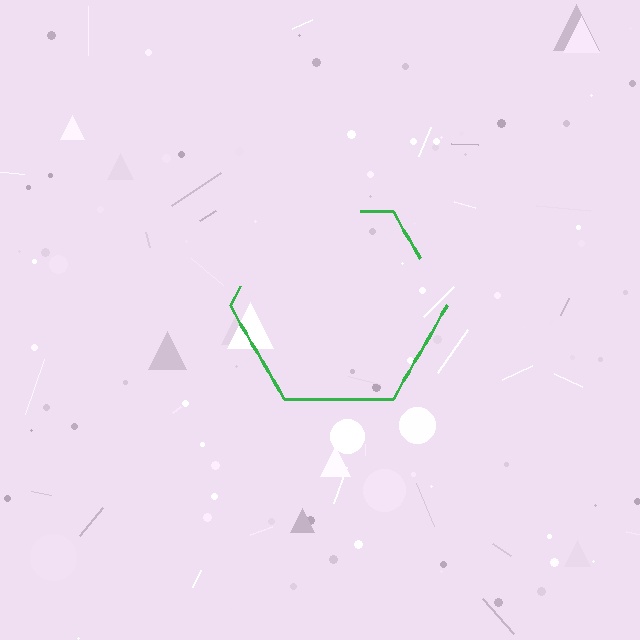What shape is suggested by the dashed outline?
The dashed outline suggests a hexagon.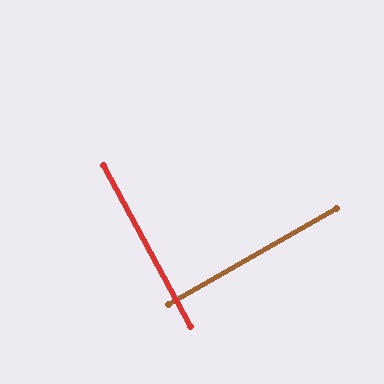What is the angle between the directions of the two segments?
Approximately 89 degrees.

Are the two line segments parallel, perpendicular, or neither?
Perpendicular — they meet at approximately 89°.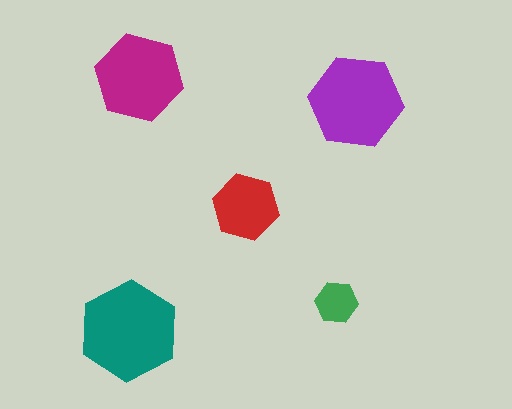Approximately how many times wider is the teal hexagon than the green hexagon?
About 2.5 times wider.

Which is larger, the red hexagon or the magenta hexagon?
The magenta one.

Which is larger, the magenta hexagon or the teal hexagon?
The teal one.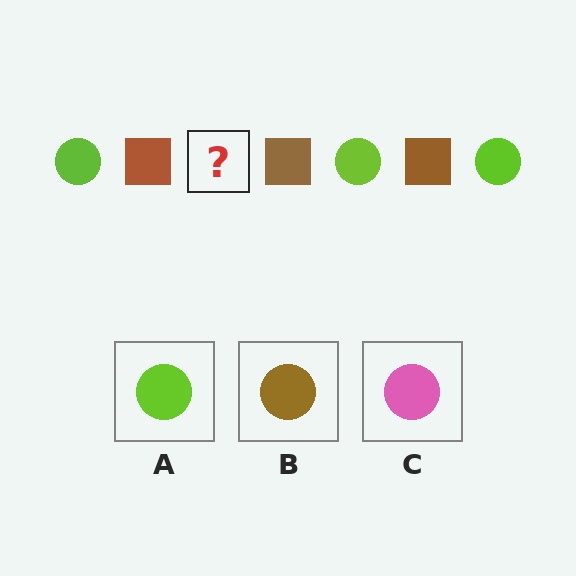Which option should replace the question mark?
Option A.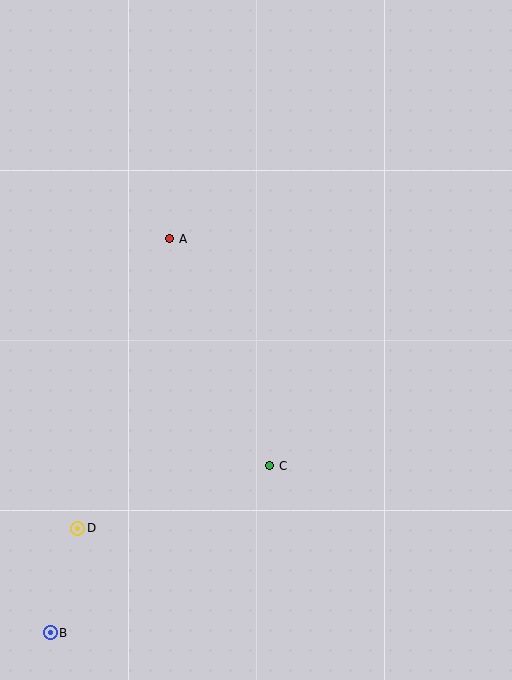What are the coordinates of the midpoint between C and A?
The midpoint between C and A is at (220, 352).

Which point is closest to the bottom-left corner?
Point B is closest to the bottom-left corner.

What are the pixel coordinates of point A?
Point A is at (170, 239).